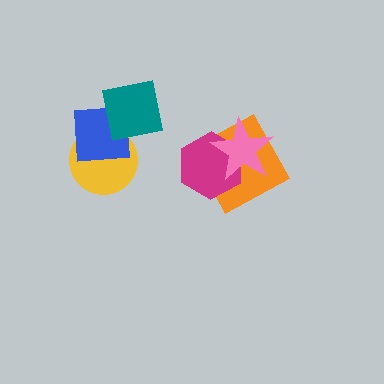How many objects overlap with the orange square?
2 objects overlap with the orange square.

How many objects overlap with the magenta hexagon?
2 objects overlap with the magenta hexagon.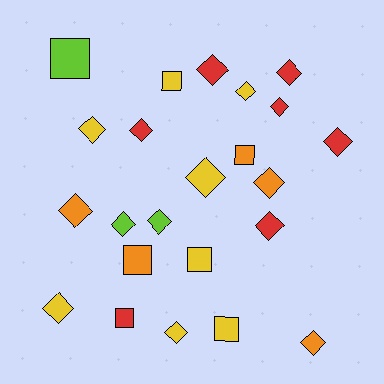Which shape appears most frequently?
Diamond, with 16 objects.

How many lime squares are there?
There is 1 lime square.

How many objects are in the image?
There are 23 objects.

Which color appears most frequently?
Yellow, with 8 objects.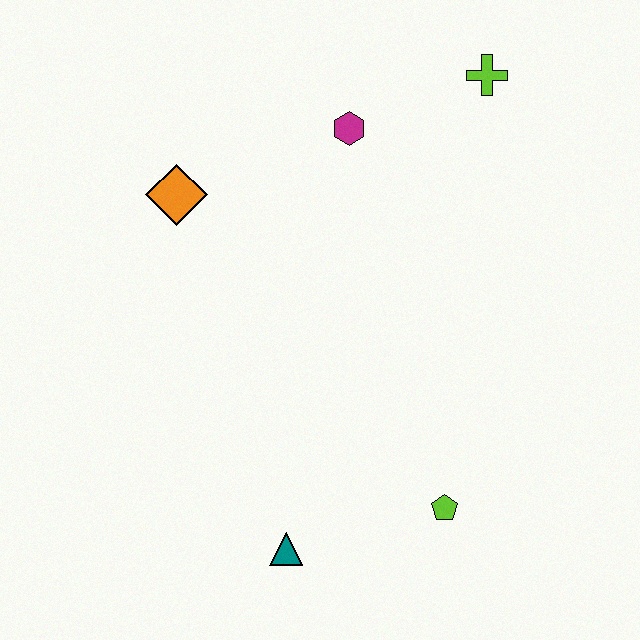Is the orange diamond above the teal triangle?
Yes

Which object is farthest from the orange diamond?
The lime pentagon is farthest from the orange diamond.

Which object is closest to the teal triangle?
The lime pentagon is closest to the teal triangle.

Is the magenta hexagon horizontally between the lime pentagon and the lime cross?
No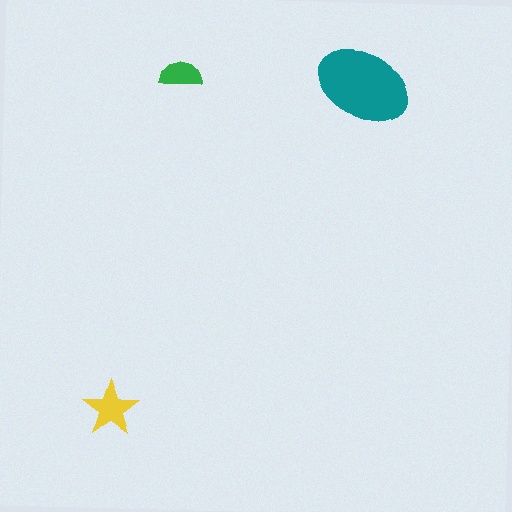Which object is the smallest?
The green semicircle.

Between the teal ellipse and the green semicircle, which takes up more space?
The teal ellipse.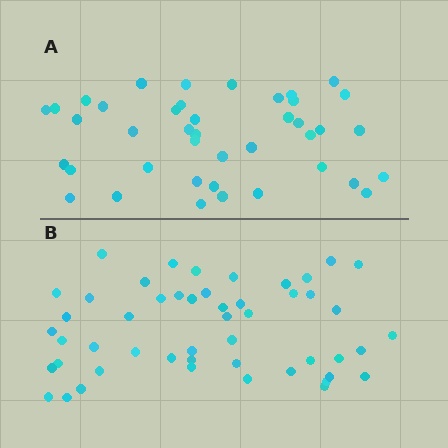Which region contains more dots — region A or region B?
Region B (the bottom region) has more dots.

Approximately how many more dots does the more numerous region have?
Region B has roughly 8 or so more dots than region A.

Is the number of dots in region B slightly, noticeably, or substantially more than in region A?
Region B has only slightly more — the two regions are fairly close. The ratio is roughly 1.2 to 1.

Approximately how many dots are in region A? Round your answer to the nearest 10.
About 40 dots. (The exact count is 41, which rounds to 40.)